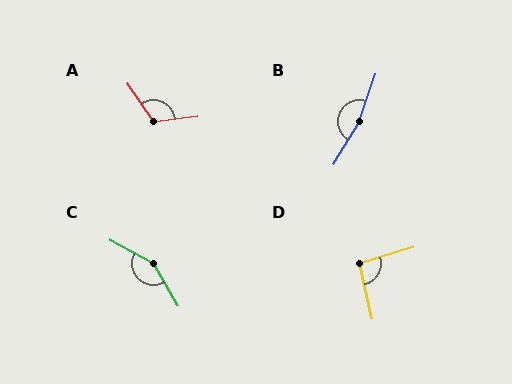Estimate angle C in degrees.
Approximately 148 degrees.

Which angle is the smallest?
D, at approximately 94 degrees.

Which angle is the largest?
B, at approximately 167 degrees.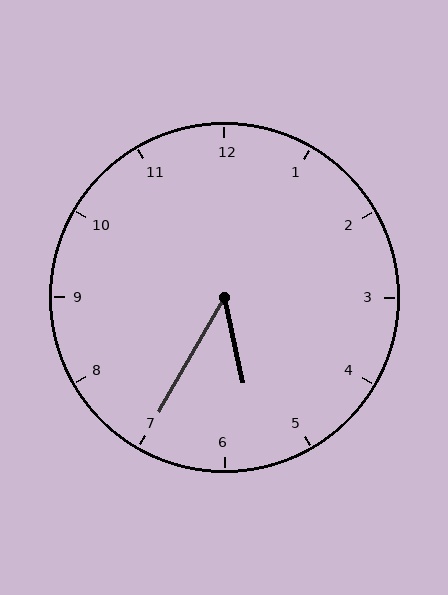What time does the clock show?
5:35.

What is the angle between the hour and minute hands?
Approximately 42 degrees.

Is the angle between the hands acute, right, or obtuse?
It is acute.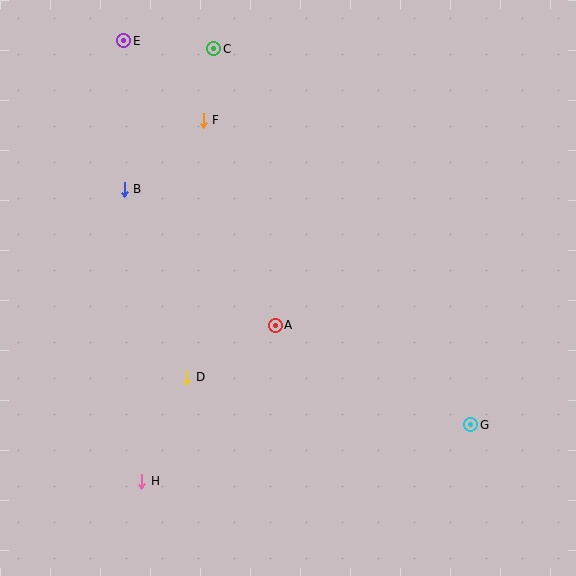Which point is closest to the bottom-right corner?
Point G is closest to the bottom-right corner.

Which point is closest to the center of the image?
Point A at (275, 325) is closest to the center.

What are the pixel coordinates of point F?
Point F is at (203, 120).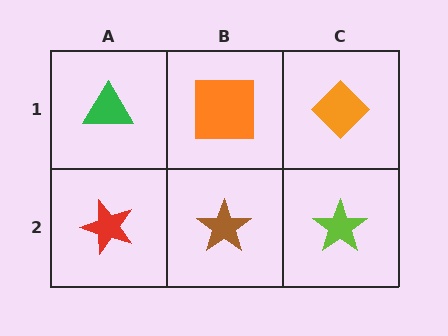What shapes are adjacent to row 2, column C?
An orange diamond (row 1, column C), a brown star (row 2, column B).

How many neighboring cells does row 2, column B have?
3.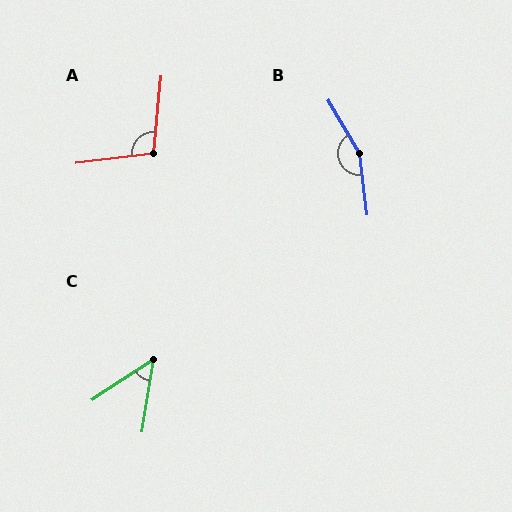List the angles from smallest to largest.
C (48°), A (103°), B (156°).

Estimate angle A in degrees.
Approximately 103 degrees.